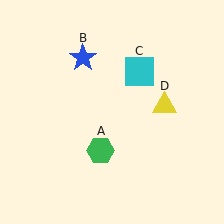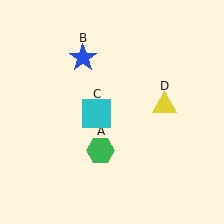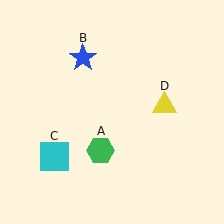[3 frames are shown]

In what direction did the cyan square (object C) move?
The cyan square (object C) moved down and to the left.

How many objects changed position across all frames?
1 object changed position: cyan square (object C).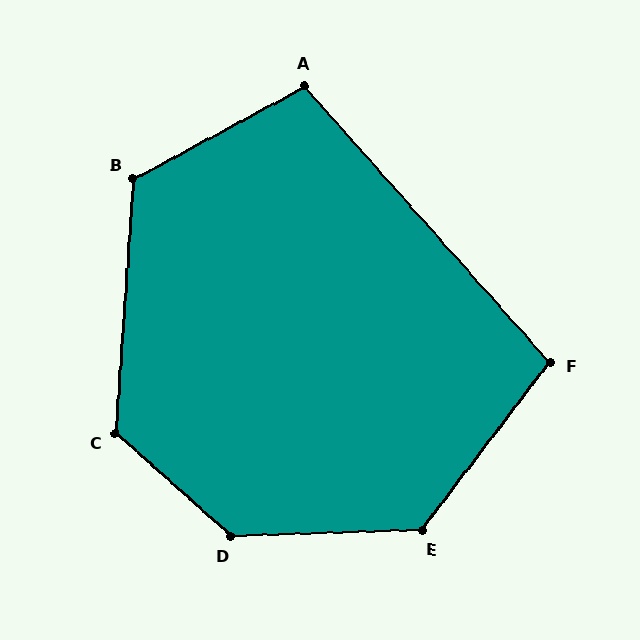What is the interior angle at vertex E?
Approximately 129 degrees (obtuse).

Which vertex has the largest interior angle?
D, at approximately 137 degrees.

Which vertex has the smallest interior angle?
F, at approximately 101 degrees.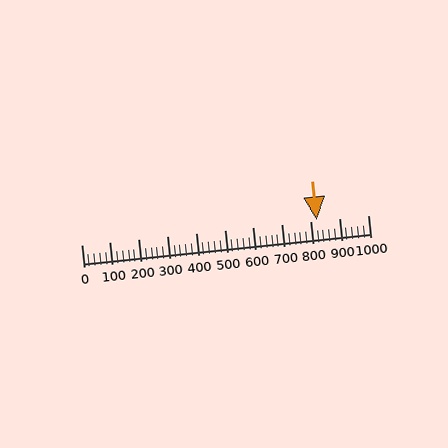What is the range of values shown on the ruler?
The ruler shows values from 0 to 1000.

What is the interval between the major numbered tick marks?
The major tick marks are spaced 100 units apart.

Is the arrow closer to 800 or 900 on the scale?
The arrow is closer to 800.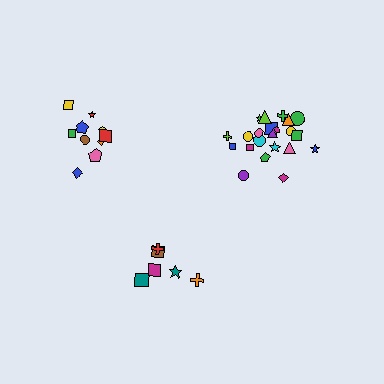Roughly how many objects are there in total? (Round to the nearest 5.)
Roughly 40 objects in total.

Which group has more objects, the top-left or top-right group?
The top-right group.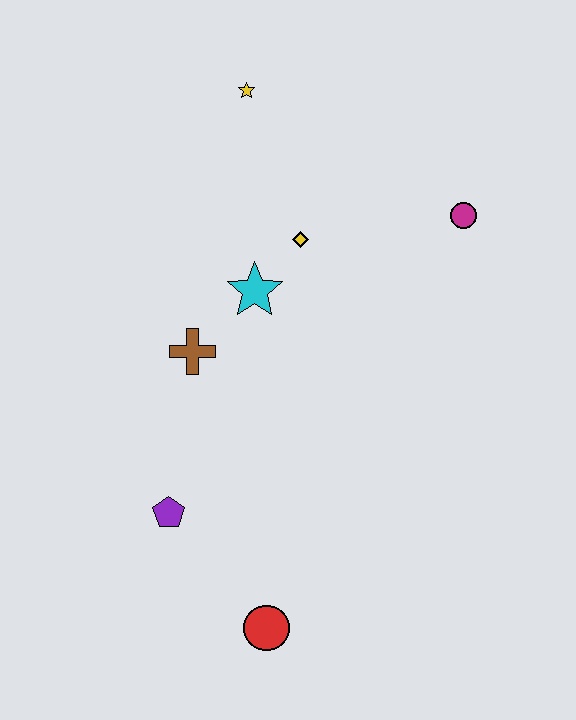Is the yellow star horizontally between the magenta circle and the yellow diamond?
No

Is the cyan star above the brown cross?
Yes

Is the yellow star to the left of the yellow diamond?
Yes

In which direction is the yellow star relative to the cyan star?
The yellow star is above the cyan star.